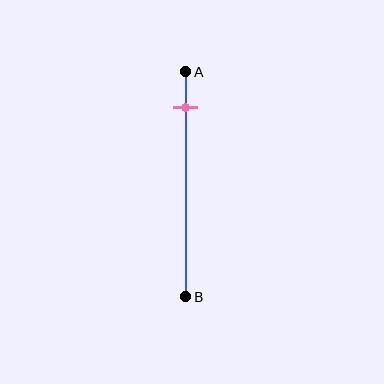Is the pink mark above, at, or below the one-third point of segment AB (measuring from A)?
The pink mark is above the one-third point of segment AB.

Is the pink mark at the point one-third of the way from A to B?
No, the mark is at about 15% from A, not at the 33% one-third point.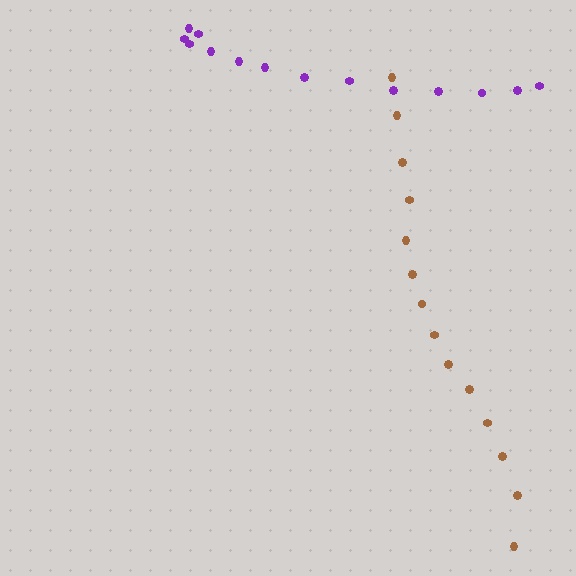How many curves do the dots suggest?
There are 2 distinct paths.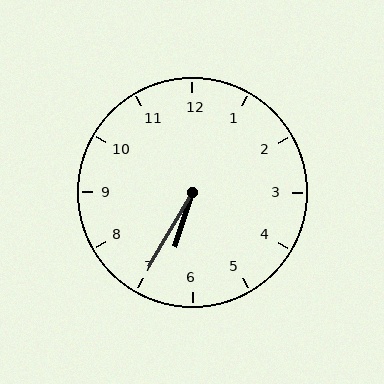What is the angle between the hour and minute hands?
Approximately 12 degrees.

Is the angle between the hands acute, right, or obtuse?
It is acute.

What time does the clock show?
6:35.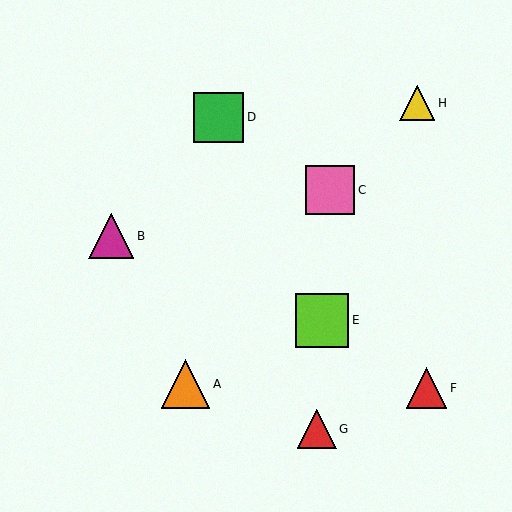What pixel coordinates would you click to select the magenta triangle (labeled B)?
Click at (111, 236) to select the magenta triangle B.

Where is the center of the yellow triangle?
The center of the yellow triangle is at (417, 103).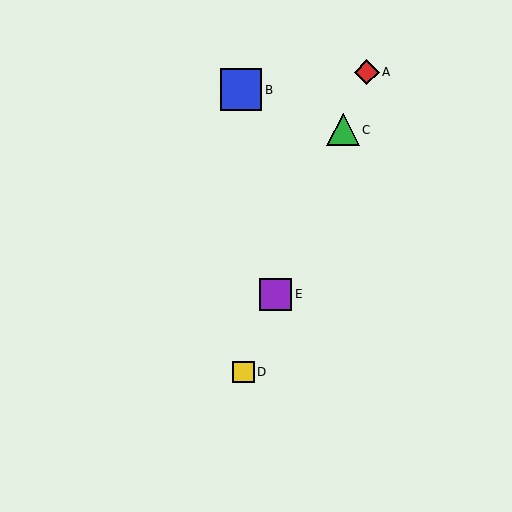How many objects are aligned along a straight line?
4 objects (A, C, D, E) are aligned along a straight line.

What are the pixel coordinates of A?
Object A is at (367, 72).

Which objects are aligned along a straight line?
Objects A, C, D, E are aligned along a straight line.